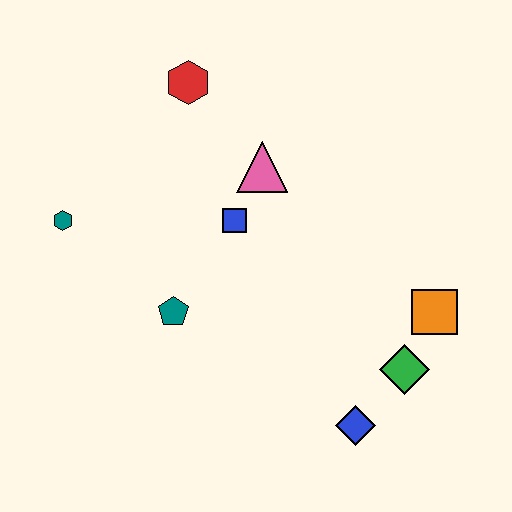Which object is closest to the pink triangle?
The blue square is closest to the pink triangle.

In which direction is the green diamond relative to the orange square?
The green diamond is below the orange square.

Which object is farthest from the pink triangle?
The blue diamond is farthest from the pink triangle.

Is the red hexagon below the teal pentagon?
No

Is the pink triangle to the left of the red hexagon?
No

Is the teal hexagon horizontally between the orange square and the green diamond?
No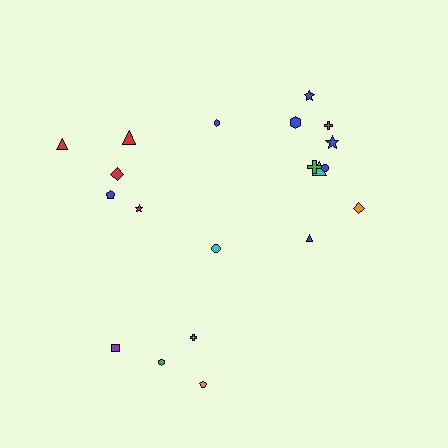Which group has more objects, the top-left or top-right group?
The top-right group.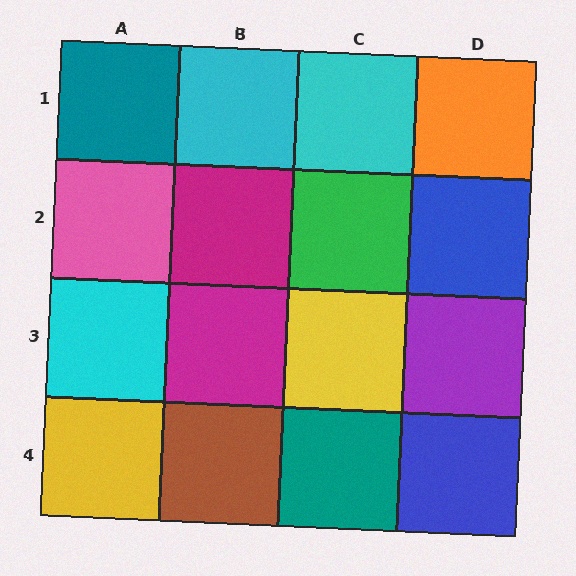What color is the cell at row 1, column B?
Cyan.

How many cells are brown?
1 cell is brown.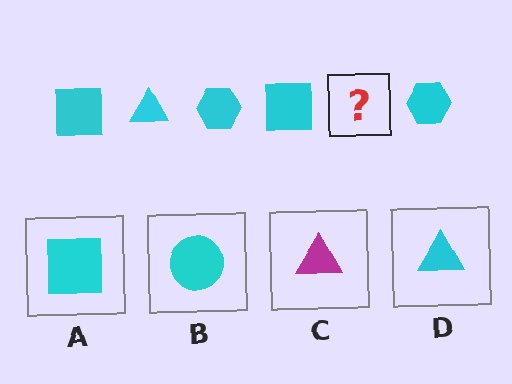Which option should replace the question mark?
Option D.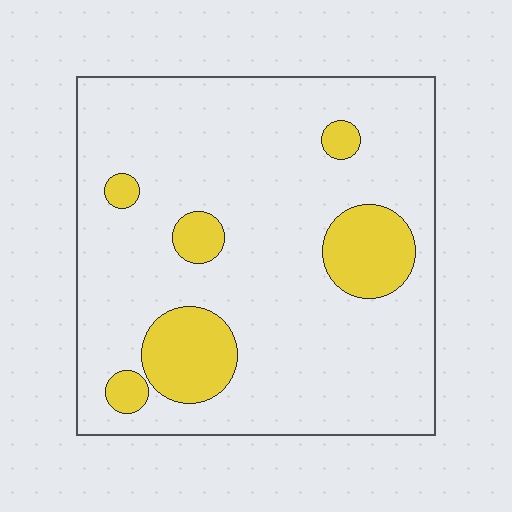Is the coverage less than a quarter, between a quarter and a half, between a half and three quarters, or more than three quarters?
Less than a quarter.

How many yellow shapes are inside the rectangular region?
6.